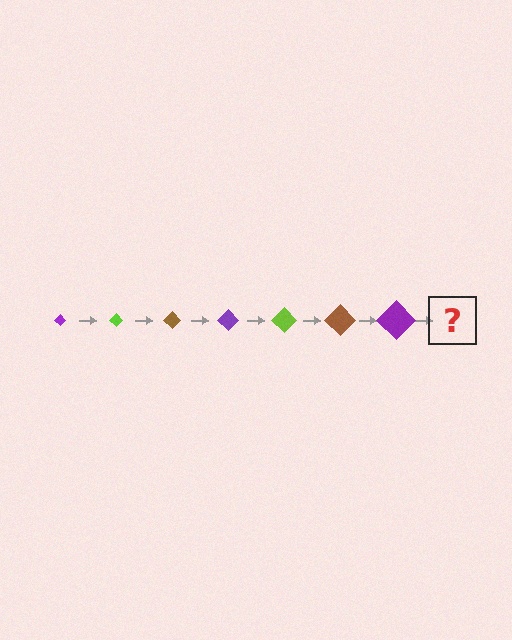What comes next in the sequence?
The next element should be a lime diamond, larger than the previous one.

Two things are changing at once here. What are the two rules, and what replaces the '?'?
The two rules are that the diamond grows larger each step and the color cycles through purple, lime, and brown. The '?' should be a lime diamond, larger than the previous one.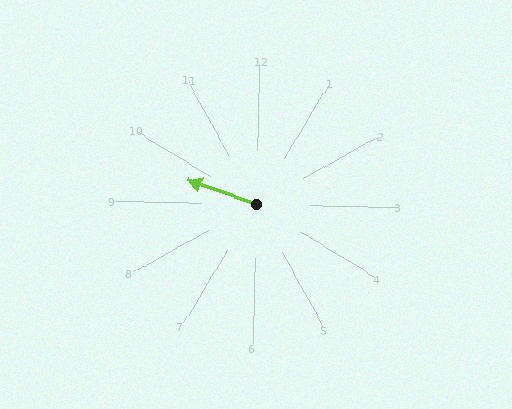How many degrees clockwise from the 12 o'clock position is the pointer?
Approximately 289 degrees.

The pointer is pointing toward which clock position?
Roughly 10 o'clock.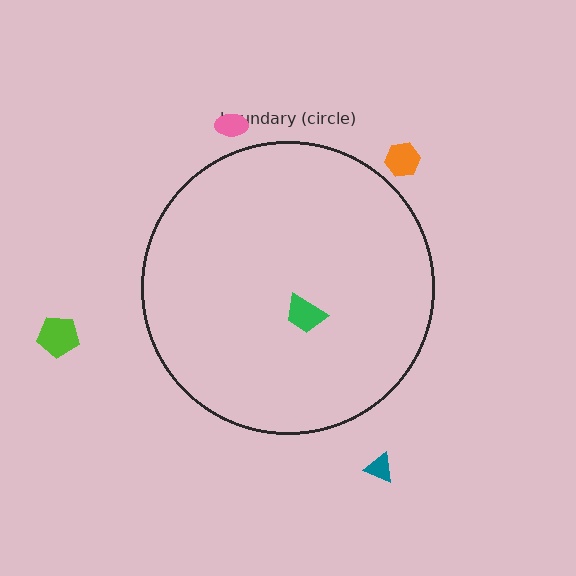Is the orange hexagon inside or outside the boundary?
Outside.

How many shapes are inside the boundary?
1 inside, 4 outside.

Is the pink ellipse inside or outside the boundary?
Outside.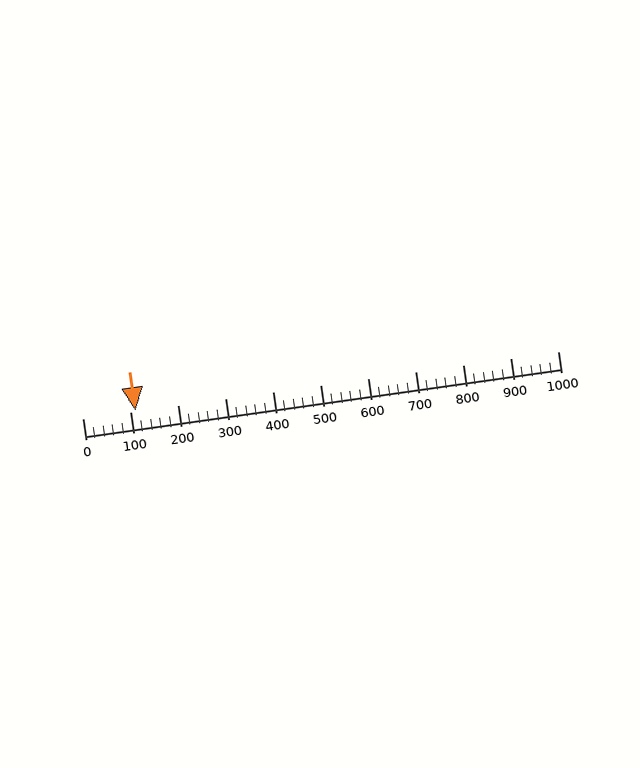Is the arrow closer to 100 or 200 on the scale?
The arrow is closer to 100.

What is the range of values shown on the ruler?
The ruler shows values from 0 to 1000.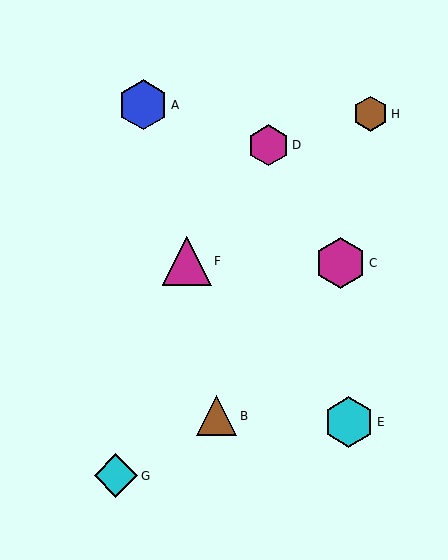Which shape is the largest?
The magenta hexagon (labeled C) is the largest.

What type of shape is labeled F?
Shape F is a magenta triangle.